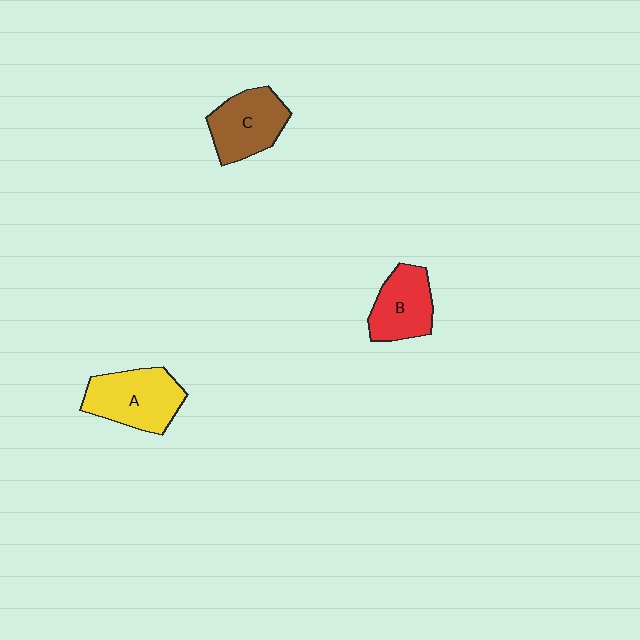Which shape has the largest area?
Shape A (yellow).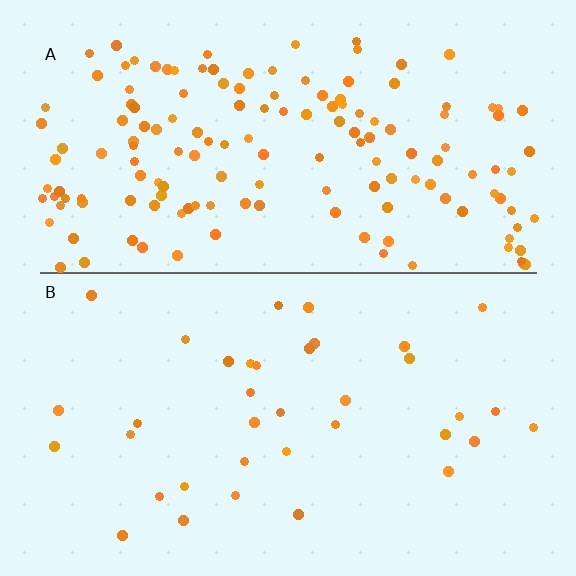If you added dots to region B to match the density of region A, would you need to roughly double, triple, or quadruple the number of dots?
Approximately quadruple.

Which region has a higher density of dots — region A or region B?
A (the top).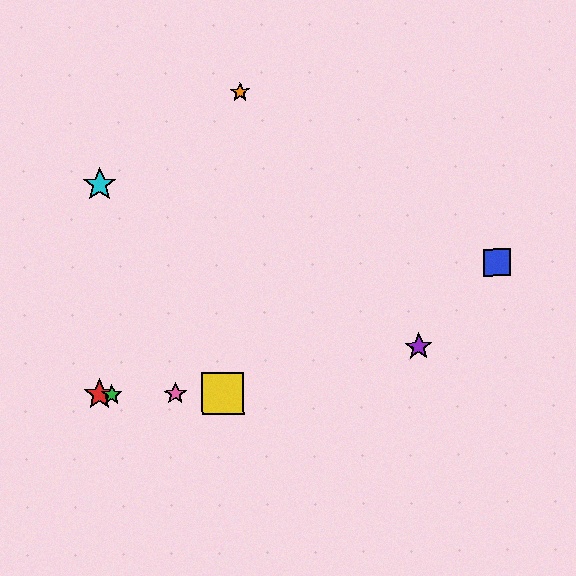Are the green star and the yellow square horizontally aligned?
Yes, both are at y≈395.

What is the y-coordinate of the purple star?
The purple star is at y≈347.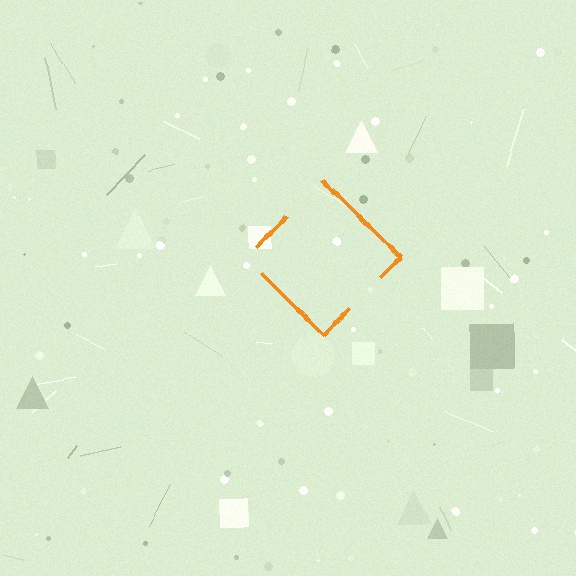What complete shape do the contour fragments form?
The contour fragments form a diamond.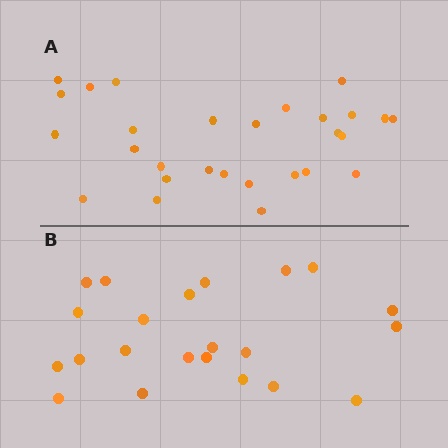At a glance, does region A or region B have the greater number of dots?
Region A (the top region) has more dots.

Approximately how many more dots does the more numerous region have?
Region A has about 6 more dots than region B.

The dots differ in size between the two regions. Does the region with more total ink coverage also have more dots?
No. Region B has more total ink coverage because its dots are larger, but region A actually contains more individual dots. Total area can be misleading — the number of items is what matters here.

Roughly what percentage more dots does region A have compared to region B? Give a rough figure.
About 25% more.